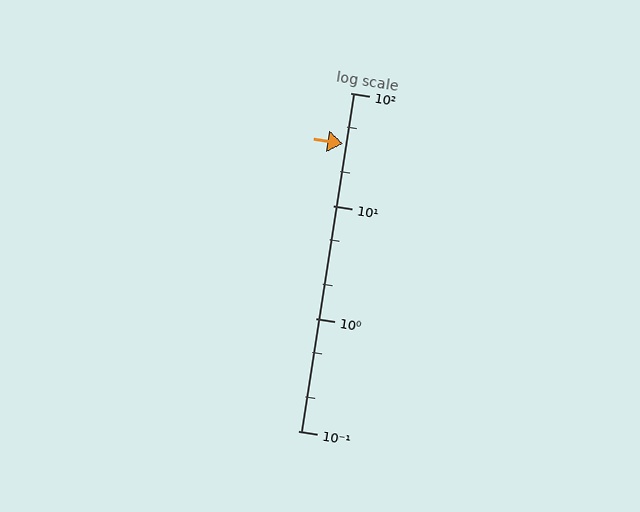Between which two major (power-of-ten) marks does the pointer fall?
The pointer is between 10 and 100.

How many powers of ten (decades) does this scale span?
The scale spans 3 decades, from 0.1 to 100.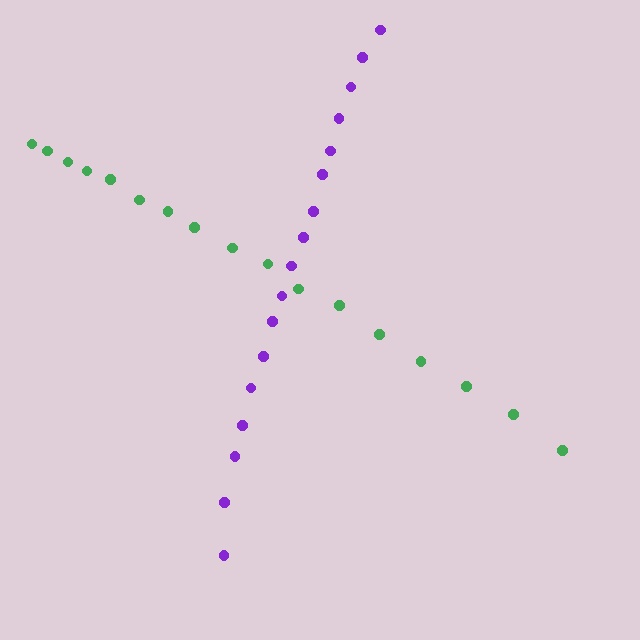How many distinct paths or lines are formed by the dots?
There are 2 distinct paths.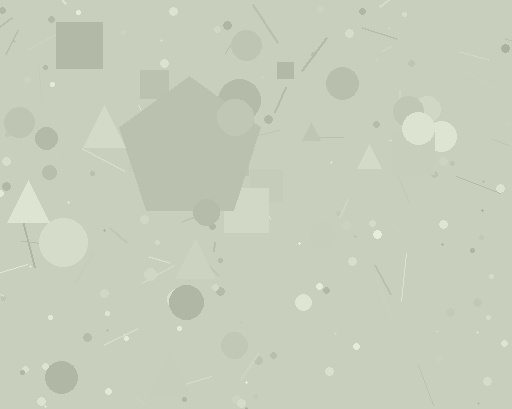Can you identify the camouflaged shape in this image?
The camouflaged shape is a pentagon.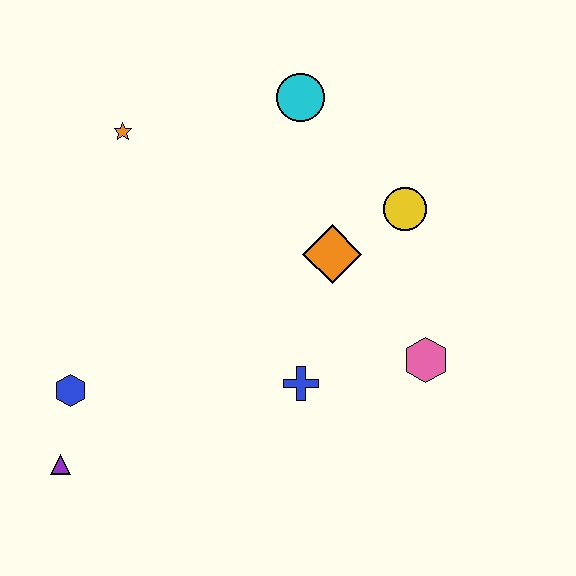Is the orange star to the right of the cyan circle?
No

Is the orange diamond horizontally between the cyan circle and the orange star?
No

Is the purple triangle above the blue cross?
No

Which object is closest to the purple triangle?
The blue hexagon is closest to the purple triangle.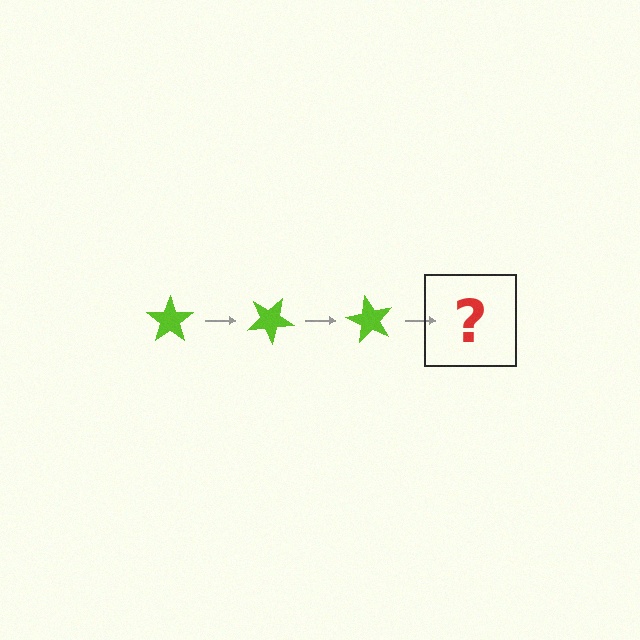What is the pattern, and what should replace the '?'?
The pattern is that the star rotates 30 degrees each step. The '?' should be a lime star rotated 90 degrees.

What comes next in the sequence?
The next element should be a lime star rotated 90 degrees.